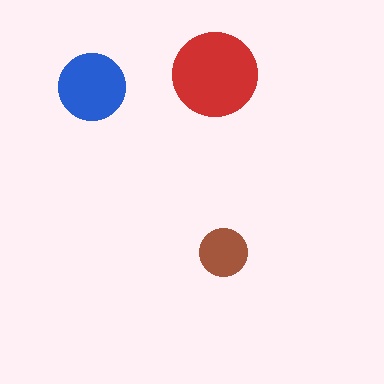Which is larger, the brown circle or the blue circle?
The blue one.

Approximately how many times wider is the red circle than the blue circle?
About 1.5 times wider.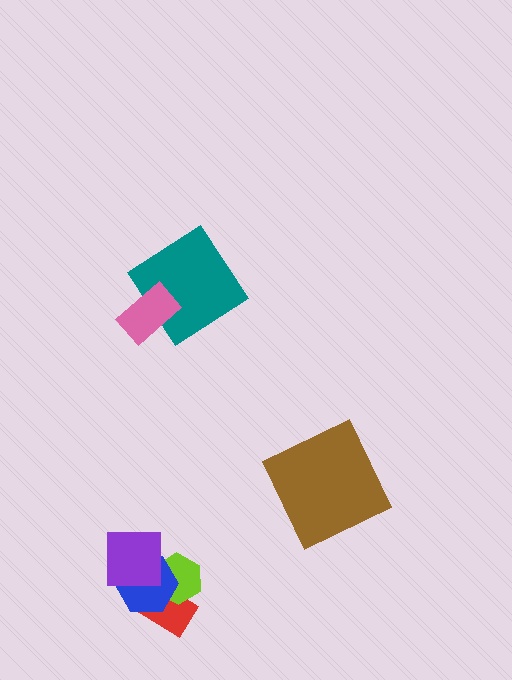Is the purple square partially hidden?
No, no other shape covers it.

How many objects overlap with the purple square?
1 object overlaps with the purple square.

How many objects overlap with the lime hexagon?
2 objects overlap with the lime hexagon.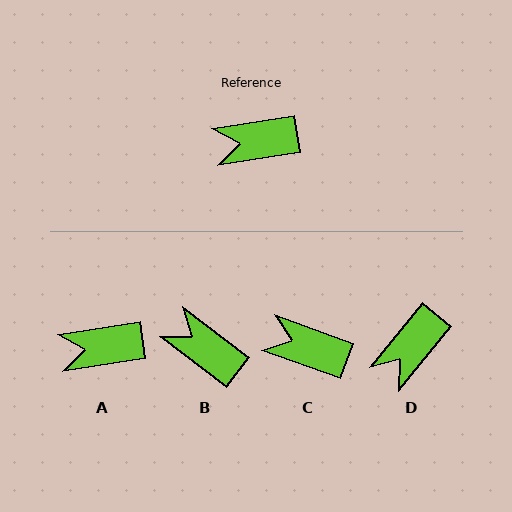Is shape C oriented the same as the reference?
No, it is off by about 29 degrees.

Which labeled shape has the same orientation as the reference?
A.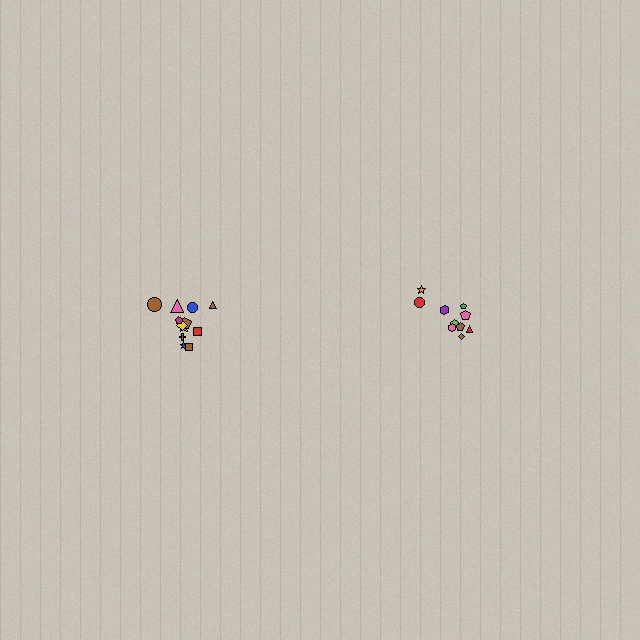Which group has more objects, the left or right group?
The left group.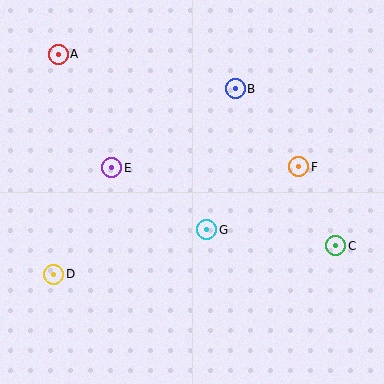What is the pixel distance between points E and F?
The distance between E and F is 187 pixels.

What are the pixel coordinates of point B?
Point B is at (235, 89).